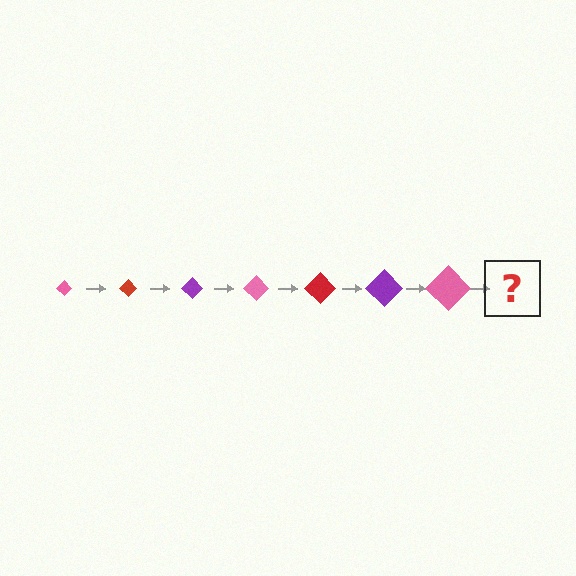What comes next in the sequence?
The next element should be a red diamond, larger than the previous one.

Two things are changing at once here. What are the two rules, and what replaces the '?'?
The two rules are that the diamond grows larger each step and the color cycles through pink, red, and purple. The '?' should be a red diamond, larger than the previous one.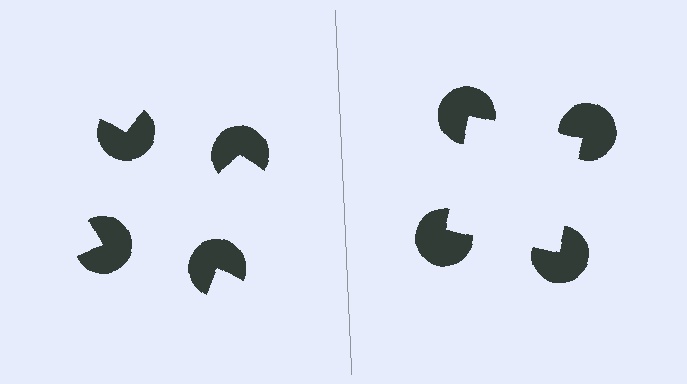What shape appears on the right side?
An illusory square.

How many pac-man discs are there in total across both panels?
8 — 4 on each side.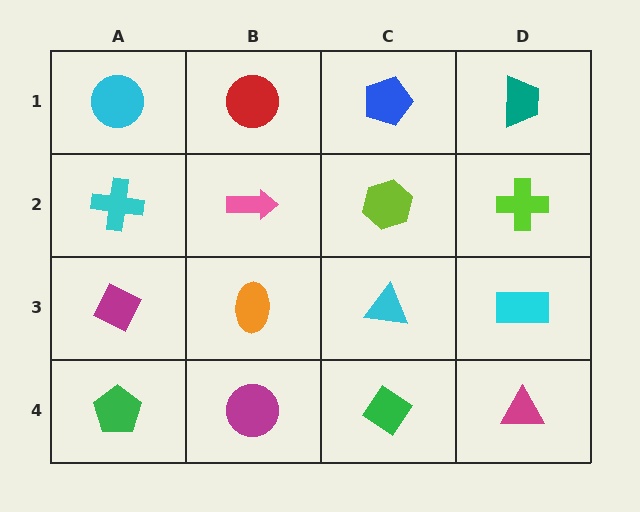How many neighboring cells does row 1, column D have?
2.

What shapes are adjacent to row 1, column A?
A cyan cross (row 2, column A), a red circle (row 1, column B).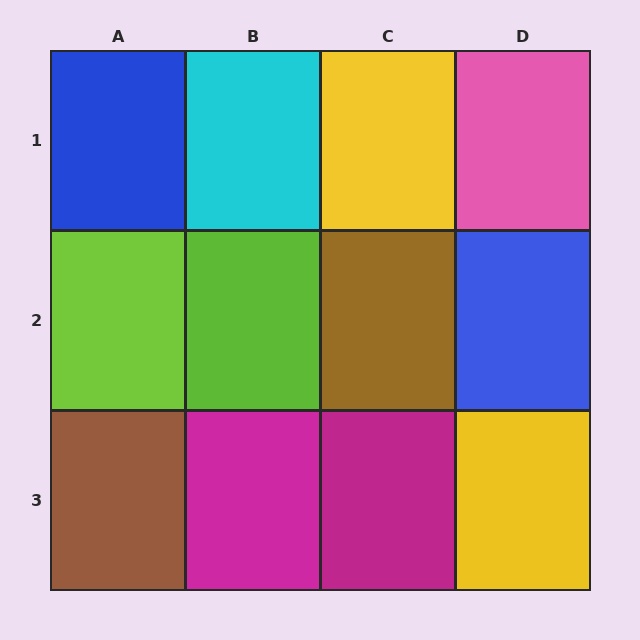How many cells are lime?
2 cells are lime.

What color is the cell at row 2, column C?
Brown.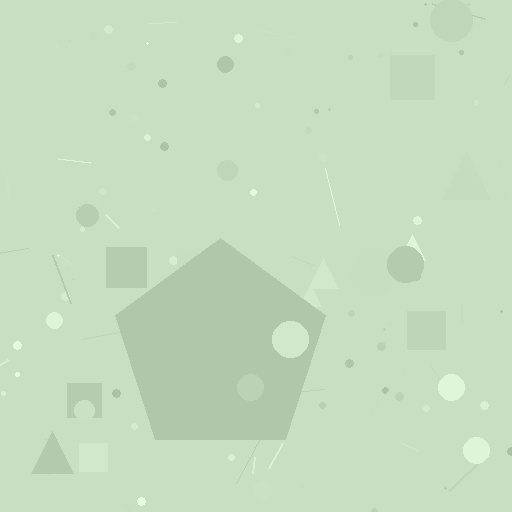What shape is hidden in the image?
A pentagon is hidden in the image.